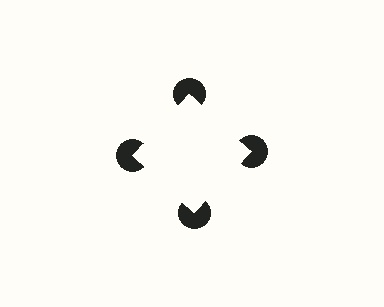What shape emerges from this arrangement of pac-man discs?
An illusory square — its edges are inferred from the aligned wedge cuts in the pac-man discs, not physically drawn.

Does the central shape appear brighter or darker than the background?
It typically appears slightly brighter than the background, even though no actual brightness change is drawn.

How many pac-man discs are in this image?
There are 4 — one at each vertex of the illusory square.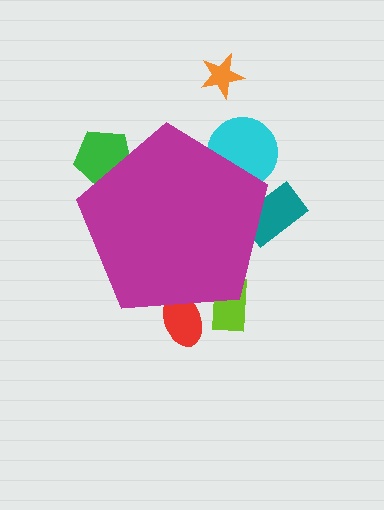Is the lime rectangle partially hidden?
Yes, the lime rectangle is partially hidden behind the magenta pentagon.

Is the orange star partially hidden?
No, the orange star is fully visible.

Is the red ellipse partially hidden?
Yes, the red ellipse is partially hidden behind the magenta pentagon.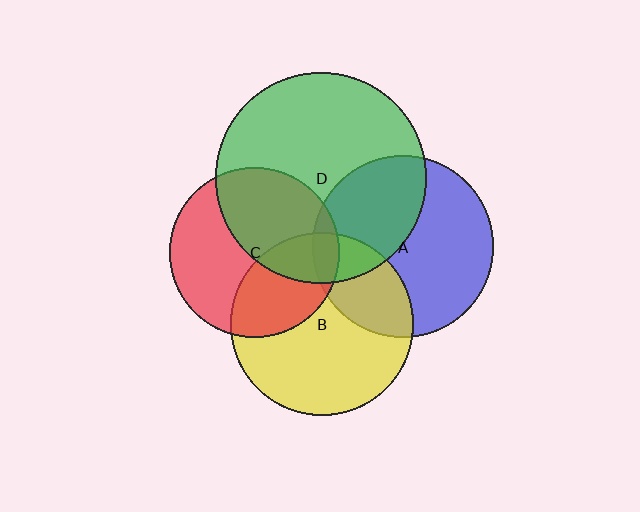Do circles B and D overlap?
Yes.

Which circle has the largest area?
Circle D (green).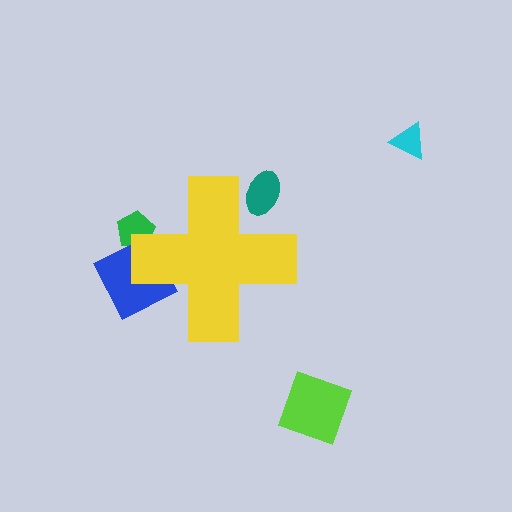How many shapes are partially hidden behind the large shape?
3 shapes are partially hidden.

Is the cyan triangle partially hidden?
No, the cyan triangle is fully visible.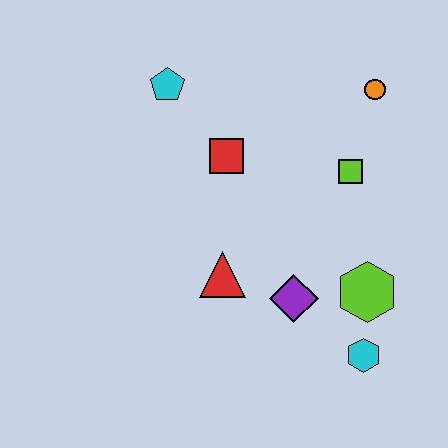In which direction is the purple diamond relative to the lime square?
The purple diamond is below the lime square.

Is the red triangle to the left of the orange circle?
Yes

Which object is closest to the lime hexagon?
The cyan hexagon is closest to the lime hexagon.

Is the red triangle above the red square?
No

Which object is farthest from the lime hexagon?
The cyan pentagon is farthest from the lime hexagon.